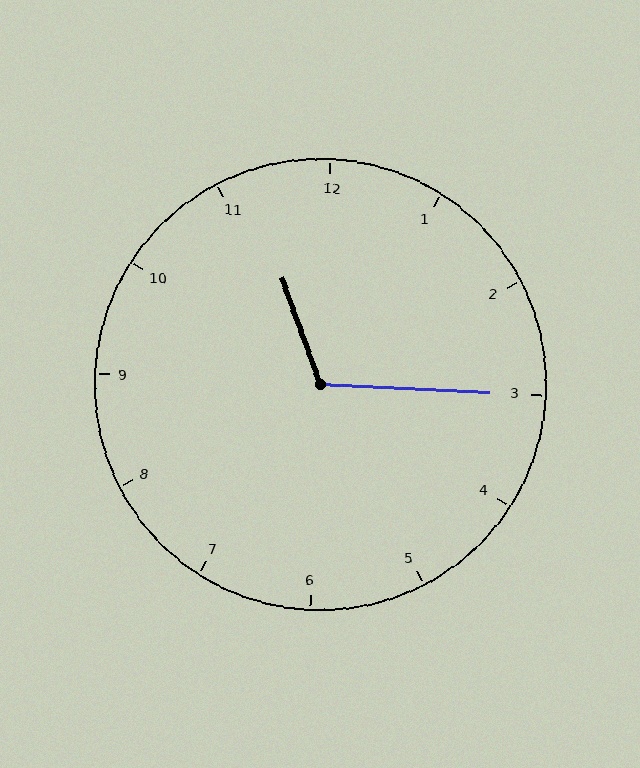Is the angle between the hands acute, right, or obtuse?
It is obtuse.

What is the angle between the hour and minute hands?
Approximately 112 degrees.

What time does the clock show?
11:15.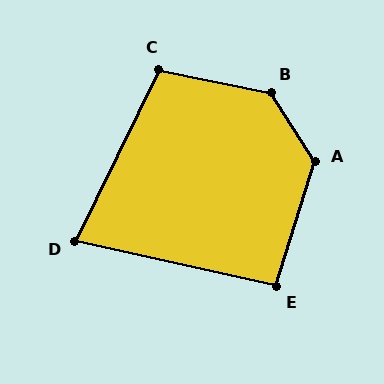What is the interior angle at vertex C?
Approximately 104 degrees (obtuse).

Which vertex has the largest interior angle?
B, at approximately 134 degrees.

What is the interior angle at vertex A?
Approximately 130 degrees (obtuse).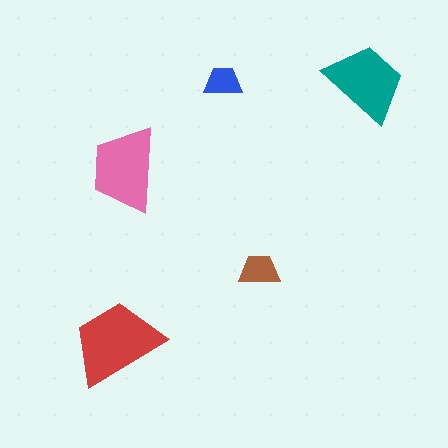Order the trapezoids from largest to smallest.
the red one, the pink one, the teal one, the brown one, the blue one.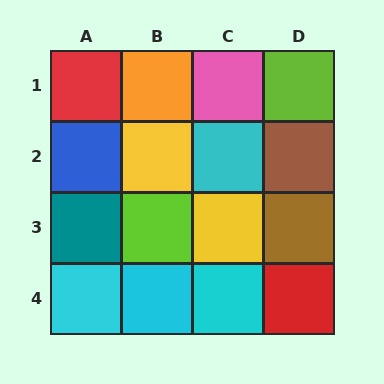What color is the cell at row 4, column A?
Cyan.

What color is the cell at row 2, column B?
Yellow.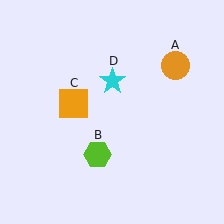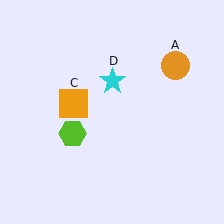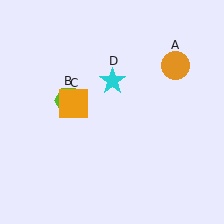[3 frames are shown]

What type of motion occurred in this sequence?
The lime hexagon (object B) rotated clockwise around the center of the scene.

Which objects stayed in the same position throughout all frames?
Orange circle (object A) and orange square (object C) and cyan star (object D) remained stationary.